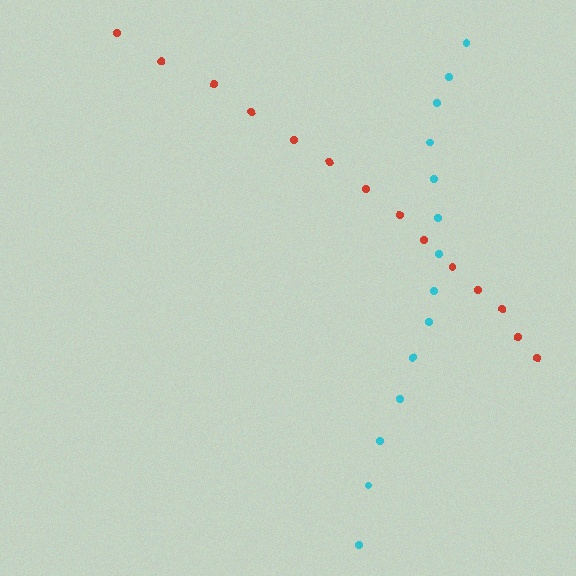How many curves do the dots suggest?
There are 2 distinct paths.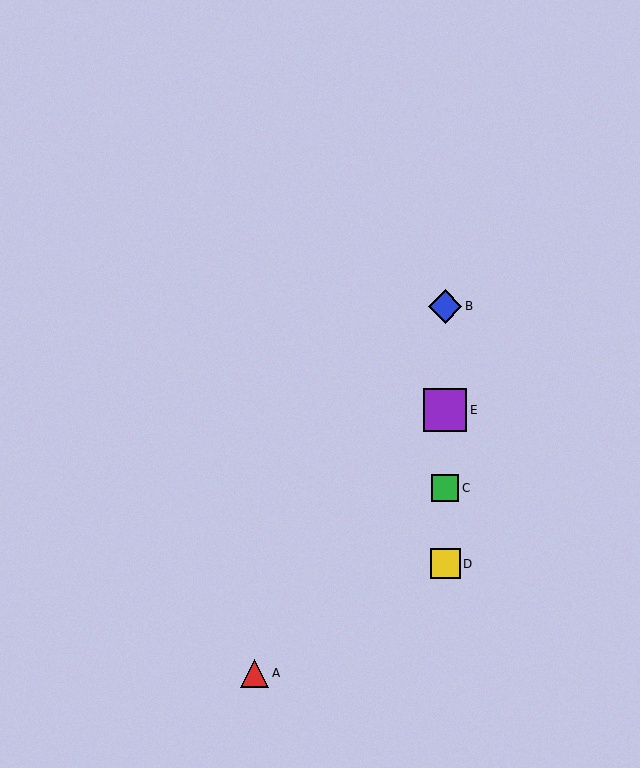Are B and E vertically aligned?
Yes, both are at x≈445.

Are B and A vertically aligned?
No, B is at x≈445 and A is at x≈255.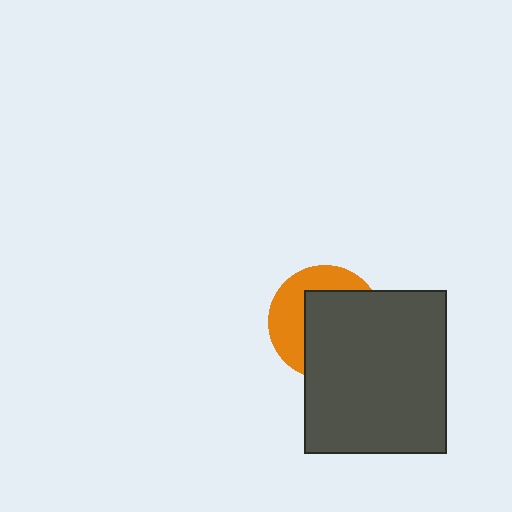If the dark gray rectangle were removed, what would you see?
You would see the complete orange circle.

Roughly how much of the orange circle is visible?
A small part of it is visible (roughly 39%).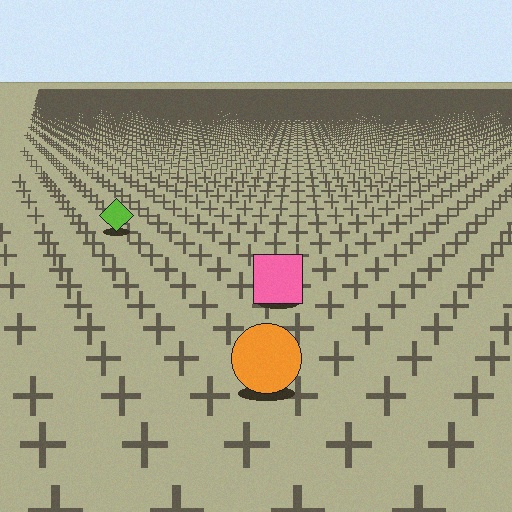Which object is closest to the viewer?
The orange circle is closest. The texture marks near it are larger and more spread out.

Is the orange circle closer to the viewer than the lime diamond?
Yes. The orange circle is closer — you can tell from the texture gradient: the ground texture is coarser near it.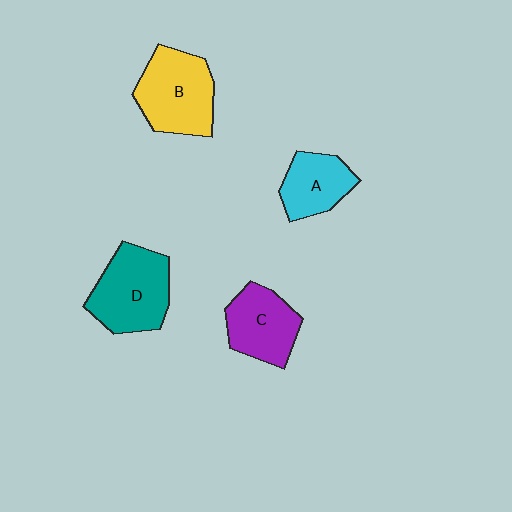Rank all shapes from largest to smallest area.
From largest to smallest: D (teal), B (yellow), C (purple), A (cyan).